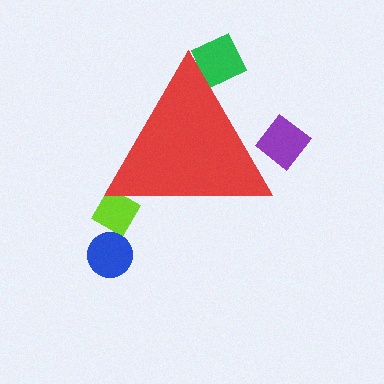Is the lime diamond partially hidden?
Yes, the lime diamond is partially hidden behind the red triangle.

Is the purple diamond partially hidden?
Yes, the purple diamond is partially hidden behind the red triangle.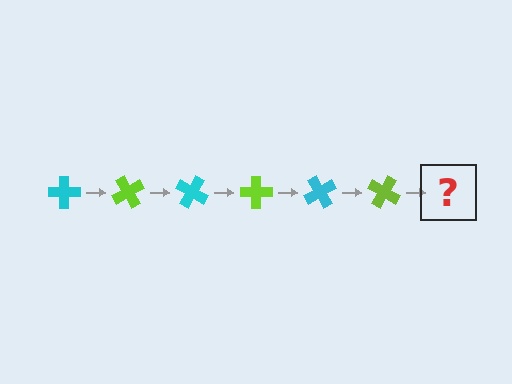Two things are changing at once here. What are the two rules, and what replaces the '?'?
The two rules are that it rotates 60 degrees each step and the color cycles through cyan and lime. The '?' should be a cyan cross, rotated 360 degrees from the start.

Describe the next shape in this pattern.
It should be a cyan cross, rotated 360 degrees from the start.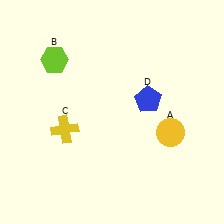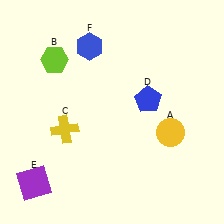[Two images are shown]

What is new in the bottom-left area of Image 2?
A purple square (E) was added in the bottom-left area of Image 2.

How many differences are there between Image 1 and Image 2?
There are 2 differences between the two images.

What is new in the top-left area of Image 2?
A blue hexagon (F) was added in the top-left area of Image 2.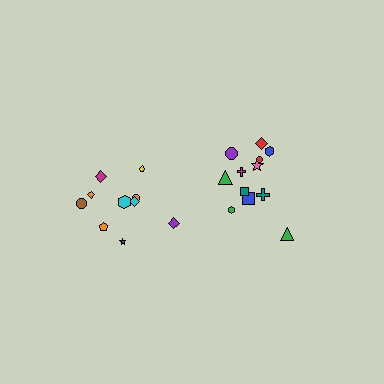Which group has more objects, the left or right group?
The right group.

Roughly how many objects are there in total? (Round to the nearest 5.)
Roughly 20 objects in total.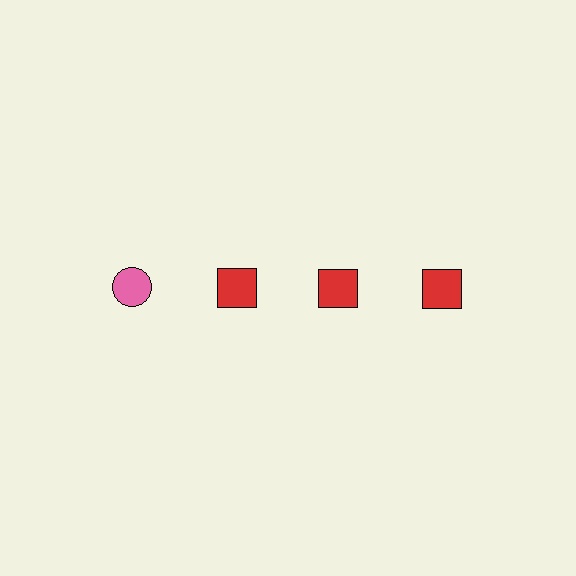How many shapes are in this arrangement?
There are 4 shapes arranged in a grid pattern.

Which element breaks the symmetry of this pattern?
The pink circle in the top row, leftmost column breaks the symmetry. All other shapes are red squares.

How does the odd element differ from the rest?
It differs in both color (pink instead of red) and shape (circle instead of square).